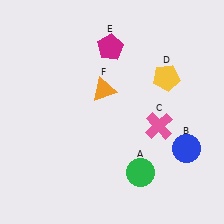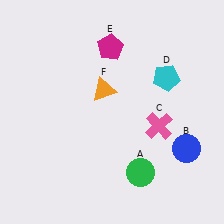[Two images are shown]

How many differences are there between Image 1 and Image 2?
There is 1 difference between the two images.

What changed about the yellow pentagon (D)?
In Image 1, D is yellow. In Image 2, it changed to cyan.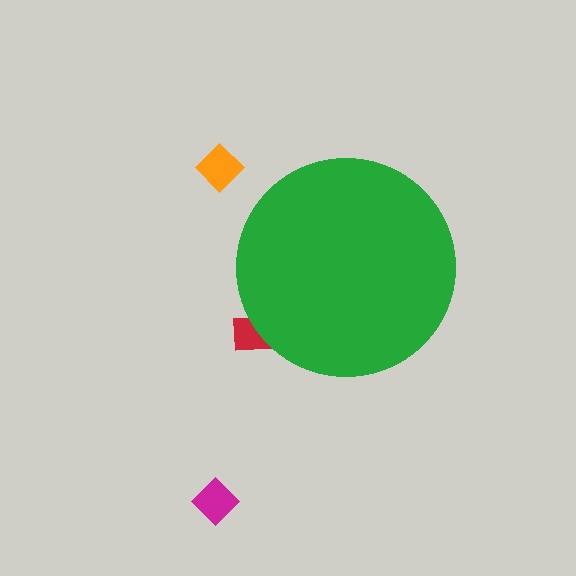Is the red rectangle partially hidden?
Yes, the red rectangle is partially hidden behind the green circle.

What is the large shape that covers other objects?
A green circle.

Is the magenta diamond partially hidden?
No, the magenta diamond is fully visible.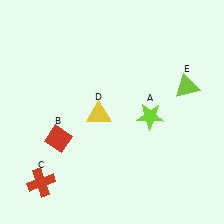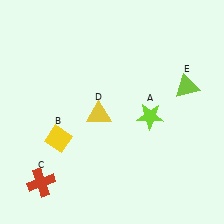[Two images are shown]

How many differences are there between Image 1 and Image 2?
There is 1 difference between the two images.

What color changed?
The diamond (B) changed from red in Image 1 to yellow in Image 2.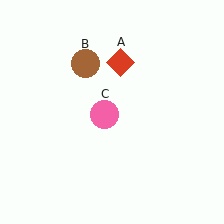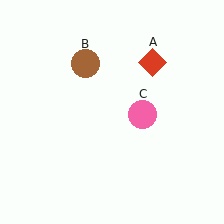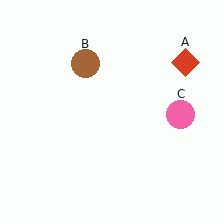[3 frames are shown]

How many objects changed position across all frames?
2 objects changed position: red diamond (object A), pink circle (object C).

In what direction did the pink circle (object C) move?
The pink circle (object C) moved right.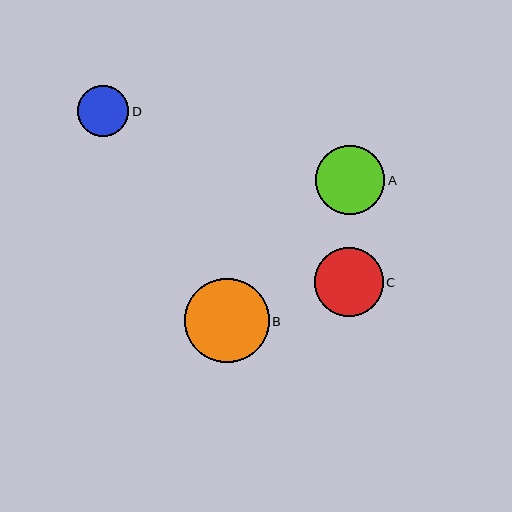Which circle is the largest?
Circle B is the largest with a size of approximately 84 pixels.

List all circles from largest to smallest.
From largest to smallest: B, A, C, D.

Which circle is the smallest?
Circle D is the smallest with a size of approximately 51 pixels.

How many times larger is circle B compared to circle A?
Circle B is approximately 1.2 times the size of circle A.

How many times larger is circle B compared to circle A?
Circle B is approximately 1.2 times the size of circle A.